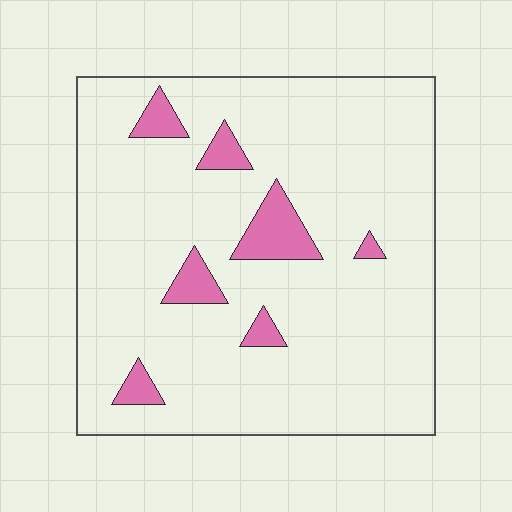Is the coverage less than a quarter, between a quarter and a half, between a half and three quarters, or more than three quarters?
Less than a quarter.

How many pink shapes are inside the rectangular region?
7.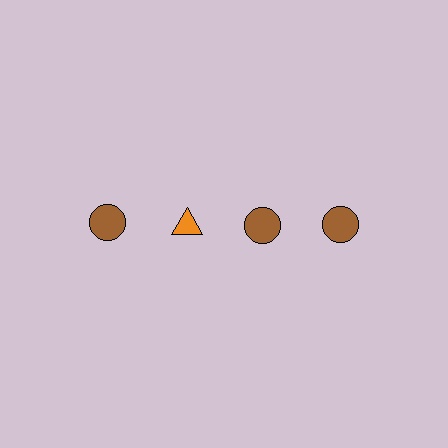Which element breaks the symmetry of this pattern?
The orange triangle in the top row, second from left column breaks the symmetry. All other shapes are brown circles.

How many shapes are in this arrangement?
There are 4 shapes arranged in a grid pattern.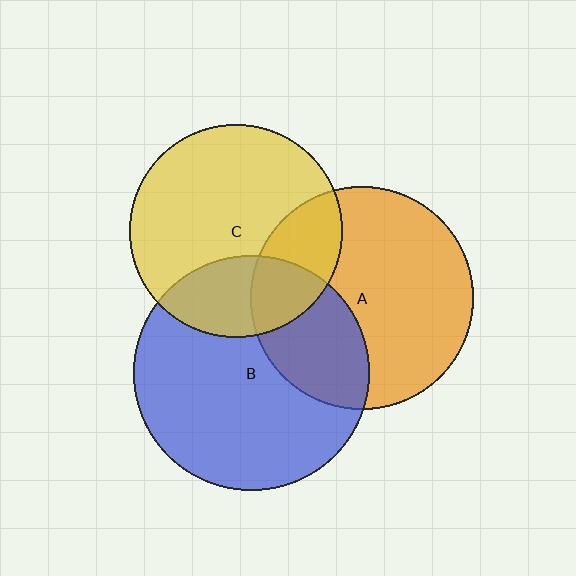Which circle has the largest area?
Circle B (blue).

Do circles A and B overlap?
Yes.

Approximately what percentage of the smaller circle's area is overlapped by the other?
Approximately 30%.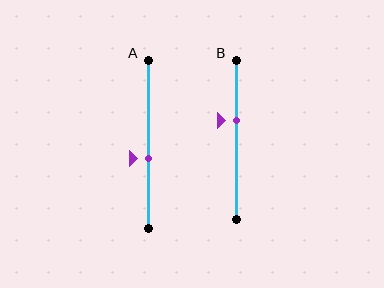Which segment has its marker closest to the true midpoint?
Segment A has its marker closest to the true midpoint.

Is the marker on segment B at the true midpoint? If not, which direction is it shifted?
No, the marker on segment B is shifted upward by about 12% of the segment length.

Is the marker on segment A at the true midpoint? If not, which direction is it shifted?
No, the marker on segment A is shifted downward by about 8% of the segment length.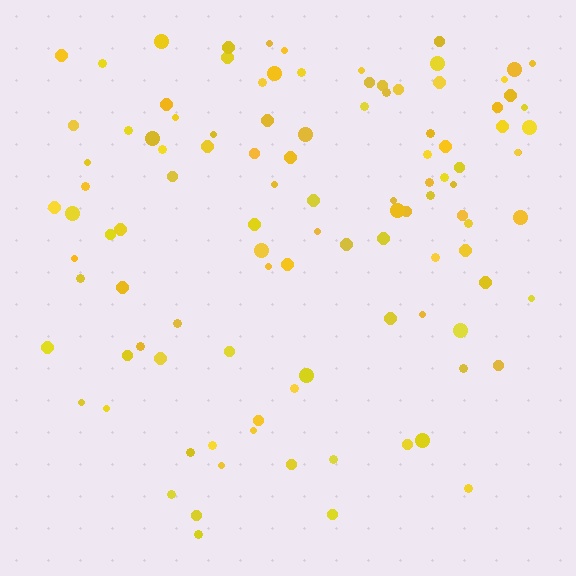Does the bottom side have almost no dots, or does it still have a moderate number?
Still a moderate number, just noticeably fewer than the top.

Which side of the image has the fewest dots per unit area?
The bottom.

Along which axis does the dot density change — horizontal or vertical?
Vertical.